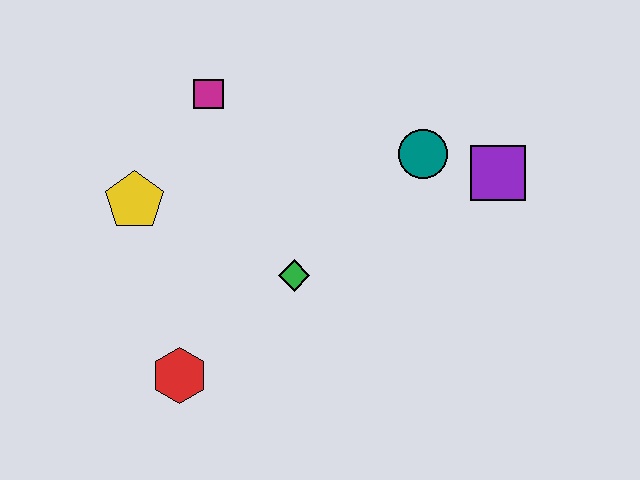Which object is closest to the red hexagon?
The green diamond is closest to the red hexagon.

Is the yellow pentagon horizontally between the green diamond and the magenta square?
No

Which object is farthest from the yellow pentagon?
The purple square is farthest from the yellow pentagon.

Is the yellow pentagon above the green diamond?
Yes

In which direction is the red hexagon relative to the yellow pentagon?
The red hexagon is below the yellow pentagon.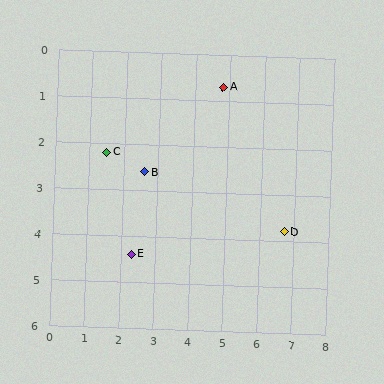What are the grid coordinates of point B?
Point B is at approximately (2.6, 2.6).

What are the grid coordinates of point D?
Point D is at approximately (6.7, 3.8).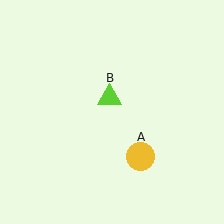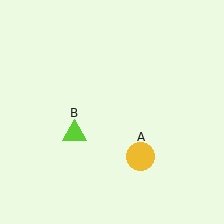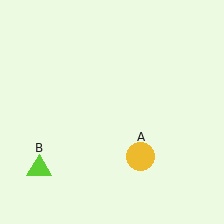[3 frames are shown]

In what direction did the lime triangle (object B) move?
The lime triangle (object B) moved down and to the left.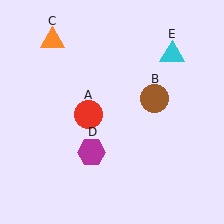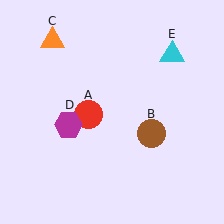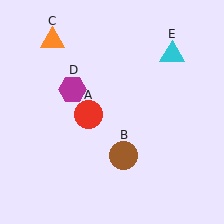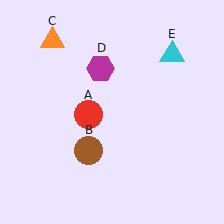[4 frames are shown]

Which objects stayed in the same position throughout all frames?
Red circle (object A) and orange triangle (object C) and cyan triangle (object E) remained stationary.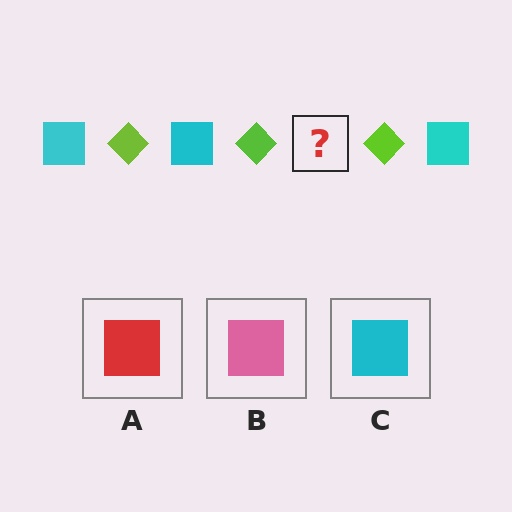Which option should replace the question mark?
Option C.